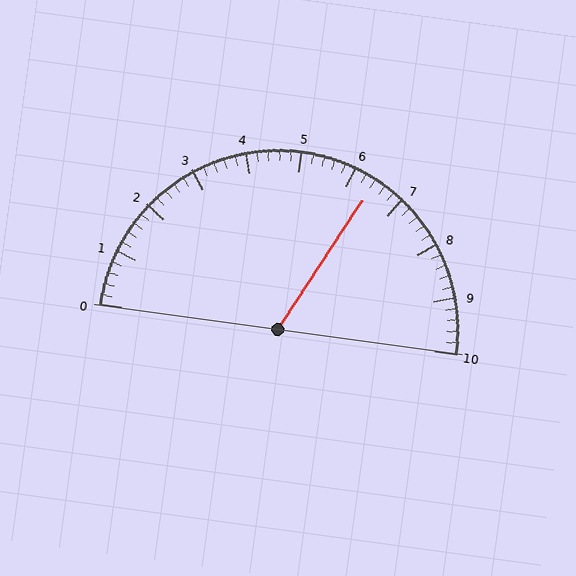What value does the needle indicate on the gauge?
The needle indicates approximately 6.4.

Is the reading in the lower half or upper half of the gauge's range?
The reading is in the upper half of the range (0 to 10).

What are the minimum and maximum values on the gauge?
The gauge ranges from 0 to 10.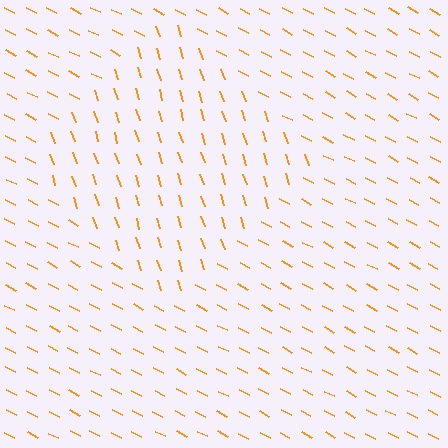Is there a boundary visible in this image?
Yes, there is a texture boundary formed by a change in line orientation.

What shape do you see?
I see a diamond.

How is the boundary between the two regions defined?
The boundary is defined purely by a change in line orientation (approximately 45 degrees difference). All lines are the same color and thickness.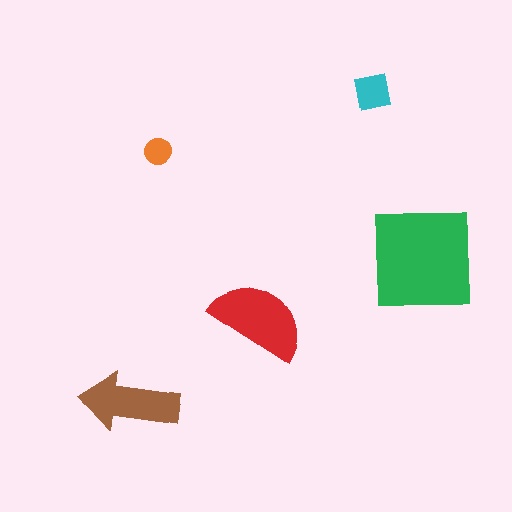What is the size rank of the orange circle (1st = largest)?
5th.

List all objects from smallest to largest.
The orange circle, the cyan square, the brown arrow, the red semicircle, the green square.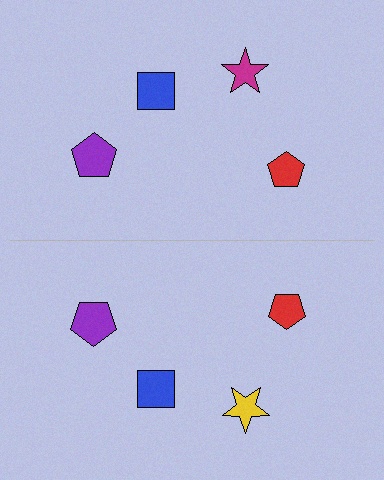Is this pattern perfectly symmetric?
No, the pattern is not perfectly symmetric. The yellow star on the bottom side breaks the symmetry — its mirror counterpart is magenta.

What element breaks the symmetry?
The yellow star on the bottom side breaks the symmetry — its mirror counterpart is magenta.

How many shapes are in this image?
There are 8 shapes in this image.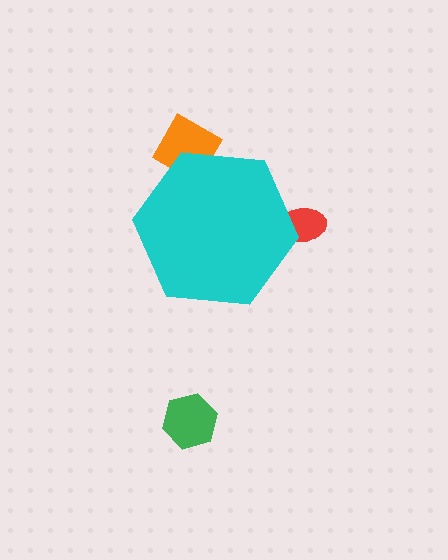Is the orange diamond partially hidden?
Yes, the orange diamond is partially hidden behind the cyan hexagon.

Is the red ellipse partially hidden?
Yes, the red ellipse is partially hidden behind the cyan hexagon.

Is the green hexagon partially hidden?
No, the green hexagon is fully visible.